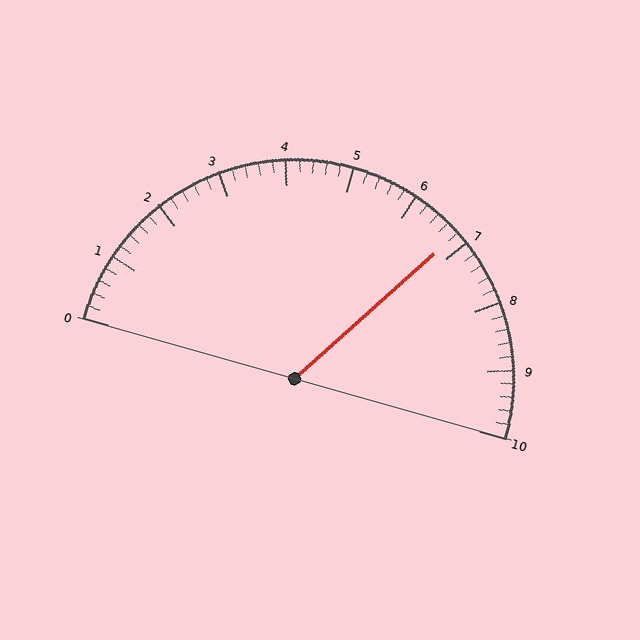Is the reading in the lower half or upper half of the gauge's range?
The reading is in the upper half of the range (0 to 10).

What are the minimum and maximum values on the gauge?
The gauge ranges from 0 to 10.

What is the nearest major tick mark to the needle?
The nearest major tick mark is 7.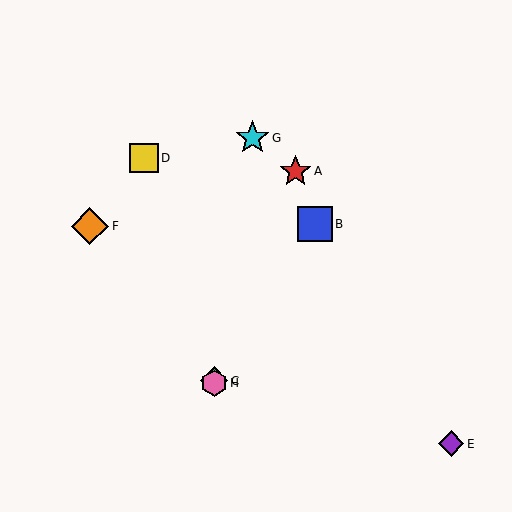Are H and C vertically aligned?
Yes, both are at x≈214.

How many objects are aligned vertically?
2 objects (C, H) are aligned vertically.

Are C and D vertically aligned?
No, C is at x≈214 and D is at x≈144.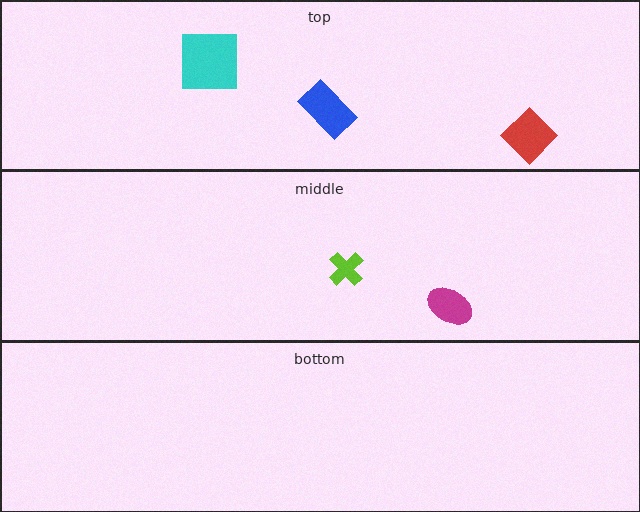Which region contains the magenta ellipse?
The middle region.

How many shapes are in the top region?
3.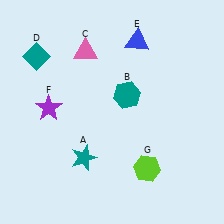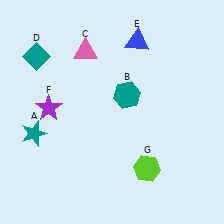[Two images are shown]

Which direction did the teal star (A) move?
The teal star (A) moved left.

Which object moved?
The teal star (A) moved left.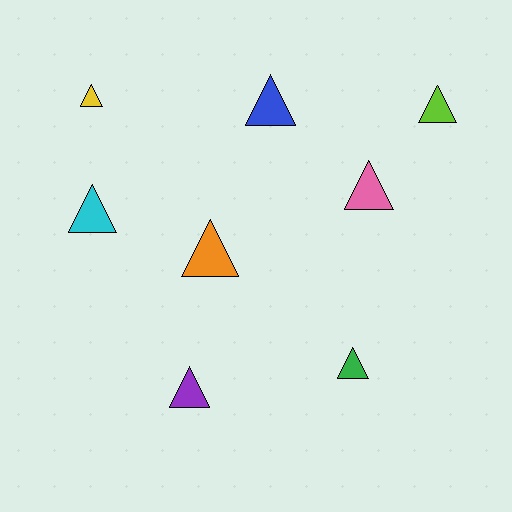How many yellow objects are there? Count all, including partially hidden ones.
There is 1 yellow object.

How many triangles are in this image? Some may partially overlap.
There are 8 triangles.